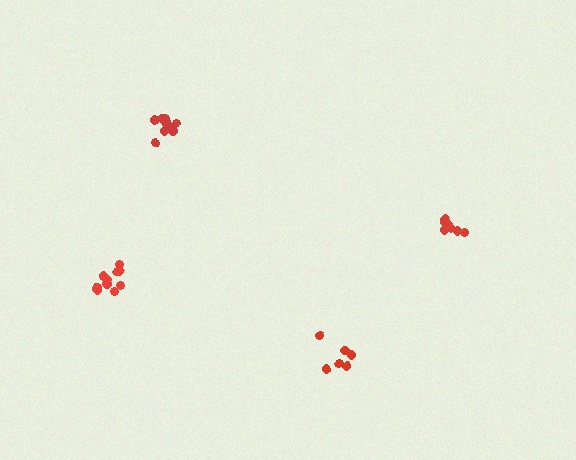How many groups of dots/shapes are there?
There are 4 groups.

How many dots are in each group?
Group 1: 11 dots, Group 2: 6 dots, Group 3: 10 dots, Group 4: 8 dots (35 total).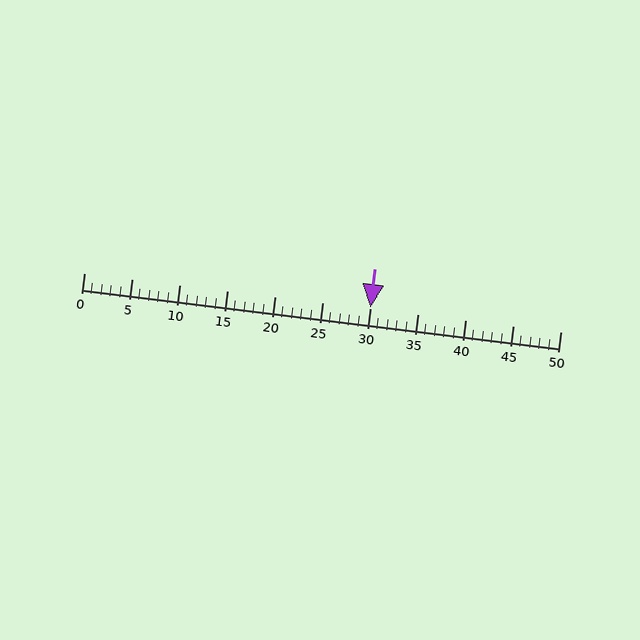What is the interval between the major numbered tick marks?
The major tick marks are spaced 5 units apart.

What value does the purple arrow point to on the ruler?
The purple arrow points to approximately 30.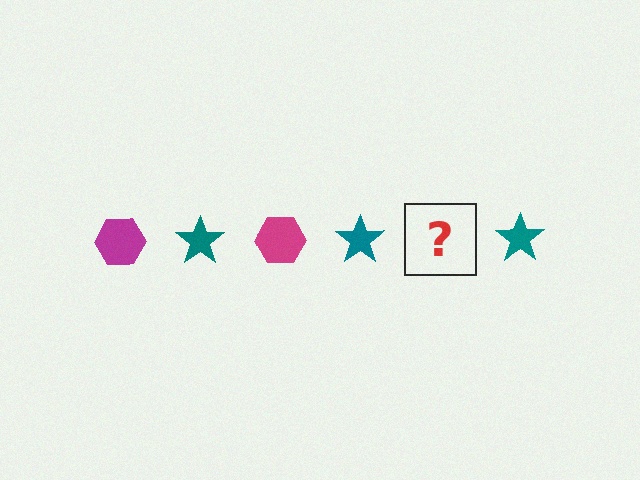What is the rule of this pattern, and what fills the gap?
The rule is that the pattern alternates between magenta hexagon and teal star. The gap should be filled with a magenta hexagon.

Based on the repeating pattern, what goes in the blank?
The blank should be a magenta hexagon.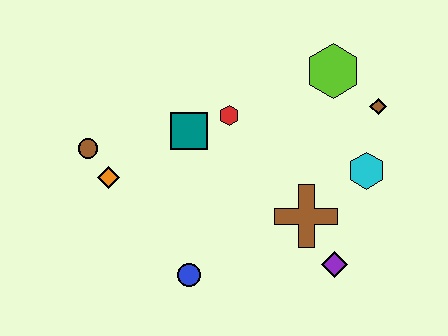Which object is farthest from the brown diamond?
The brown circle is farthest from the brown diamond.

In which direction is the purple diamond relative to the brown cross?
The purple diamond is below the brown cross.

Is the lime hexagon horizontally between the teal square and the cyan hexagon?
Yes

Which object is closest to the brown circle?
The orange diamond is closest to the brown circle.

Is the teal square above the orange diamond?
Yes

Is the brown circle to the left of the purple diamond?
Yes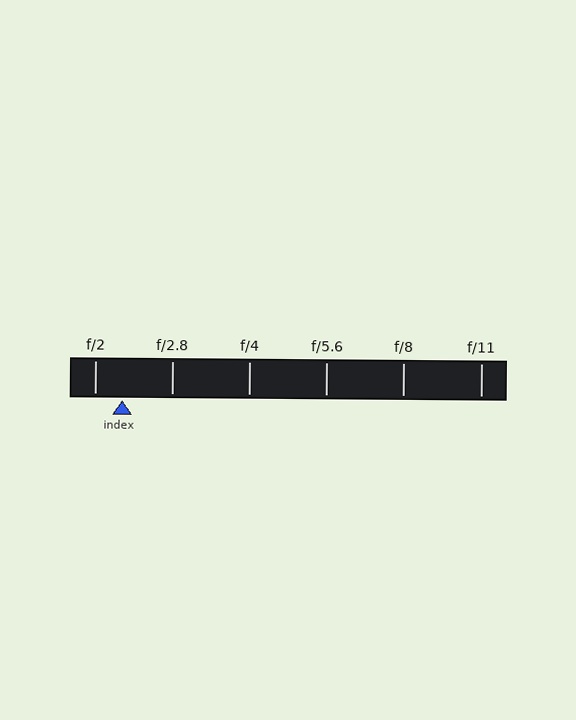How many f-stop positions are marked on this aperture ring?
There are 6 f-stop positions marked.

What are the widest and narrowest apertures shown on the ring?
The widest aperture shown is f/2 and the narrowest is f/11.